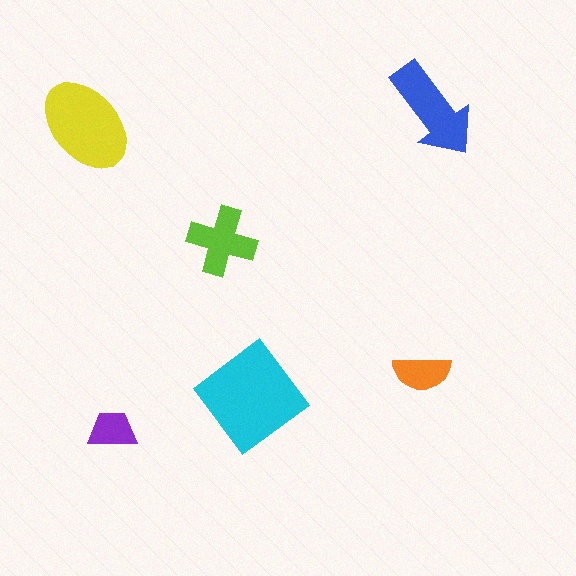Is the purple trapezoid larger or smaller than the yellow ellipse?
Smaller.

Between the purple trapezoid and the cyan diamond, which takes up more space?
The cyan diamond.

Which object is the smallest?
The purple trapezoid.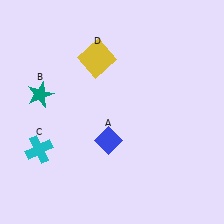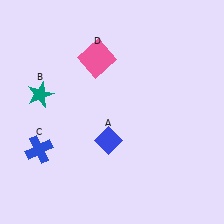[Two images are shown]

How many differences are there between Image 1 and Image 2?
There are 2 differences between the two images.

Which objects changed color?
C changed from cyan to blue. D changed from yellow to pink.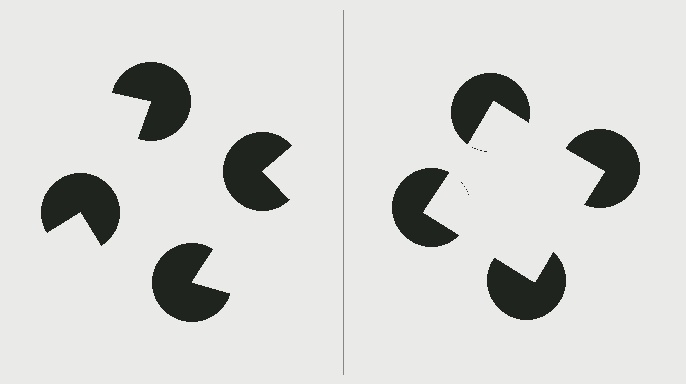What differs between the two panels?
The pac-man discs are positioned identically on both sides; only the wedge orientations differ. On the right they align to a square; on the left they are misaligned.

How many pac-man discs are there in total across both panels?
8 — 4 on each side.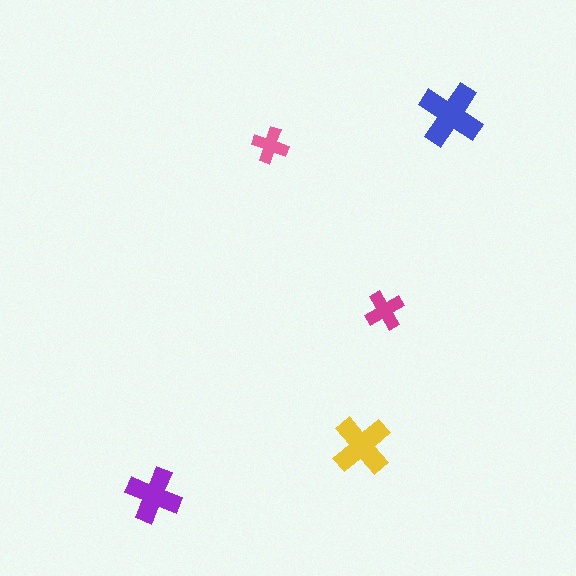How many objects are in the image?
There are 5 objects in the image.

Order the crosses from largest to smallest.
the blue one, the yellow one, the purple one, the magenta one, the pink one.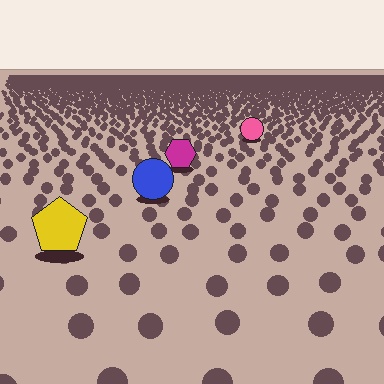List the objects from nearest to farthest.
From nearest to farthest: the yellow pentagon, the blue circle, the magenta hexagon, the pink circle.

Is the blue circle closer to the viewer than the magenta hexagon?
Yes. The blue circle is closer — you can tell from the texture gradient: the ground texture is coarser near it.